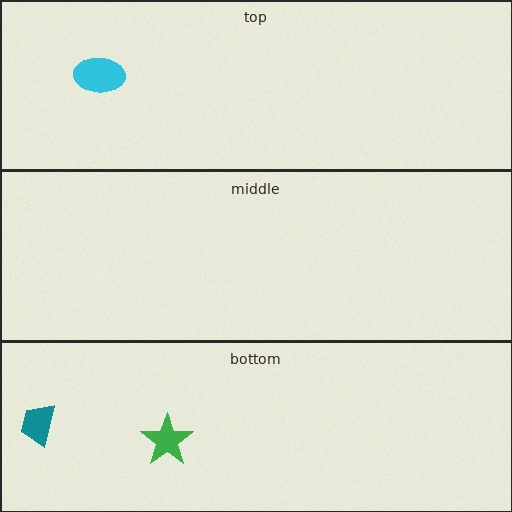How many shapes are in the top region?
1.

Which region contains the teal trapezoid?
The bottom region.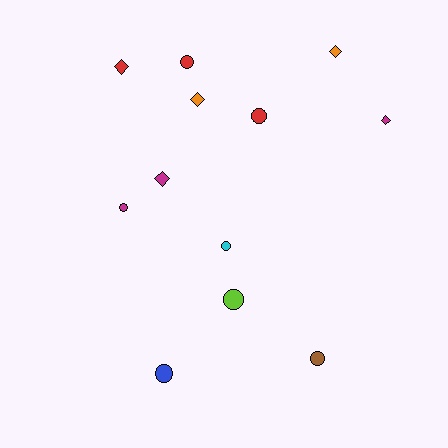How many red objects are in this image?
There are 3 red objects.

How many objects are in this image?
There are 12 objects.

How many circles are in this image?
There are 7 circles.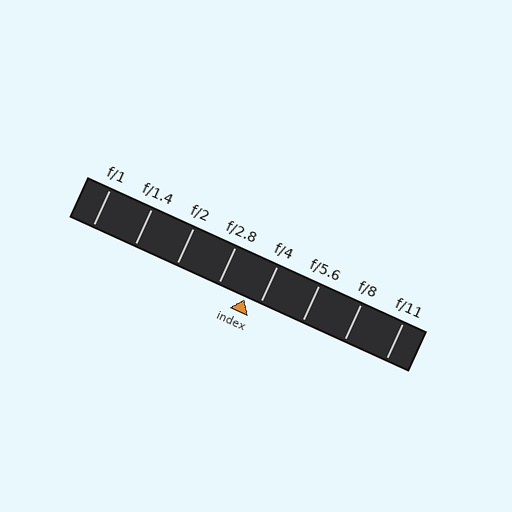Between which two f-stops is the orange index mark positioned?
The index mark is between f/2.8 and f/4.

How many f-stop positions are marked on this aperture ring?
There are 8 f-stop positions marked.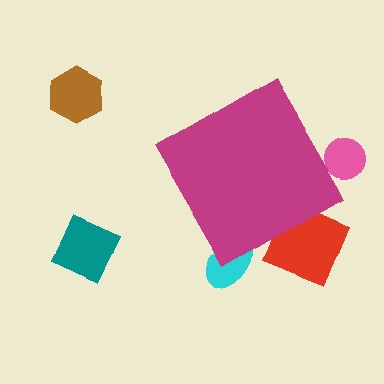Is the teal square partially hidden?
No, the teal square is fully visible.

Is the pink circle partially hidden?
Yes, the pink circle is partially hidden behind the magenta diamond.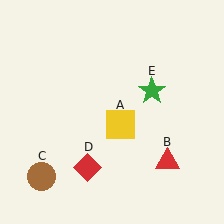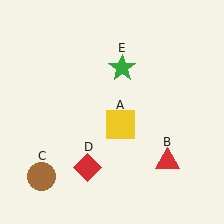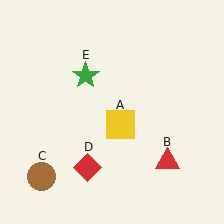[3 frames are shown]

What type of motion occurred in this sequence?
The green star (object E) rotated counterclockwise around the center of the scene.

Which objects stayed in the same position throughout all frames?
Yellow square (object A) and red triangle (object B) and brown circle (object C) and red diamond (object D) remained stationary.